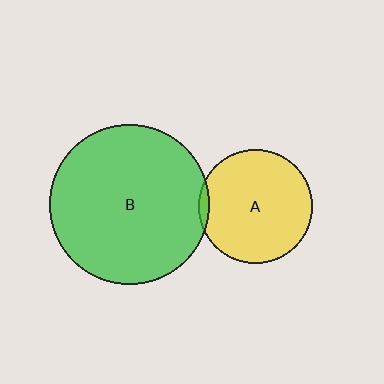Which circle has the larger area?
Circle B (green).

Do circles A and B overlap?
Yes.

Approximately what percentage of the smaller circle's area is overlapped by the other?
Approximately 5%.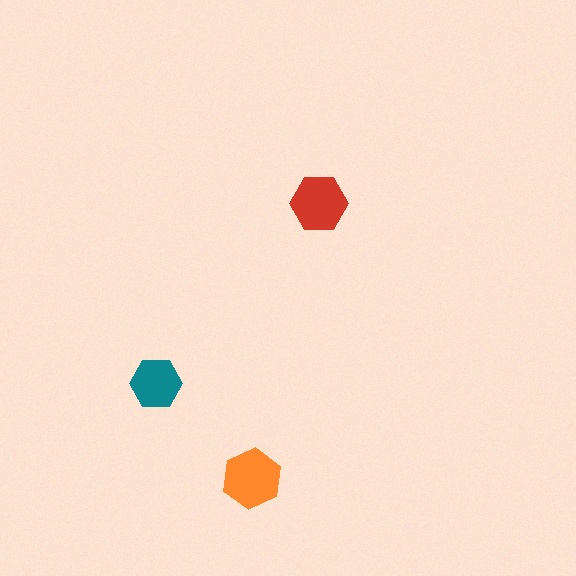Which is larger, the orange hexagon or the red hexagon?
The orange one.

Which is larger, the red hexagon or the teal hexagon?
The red one.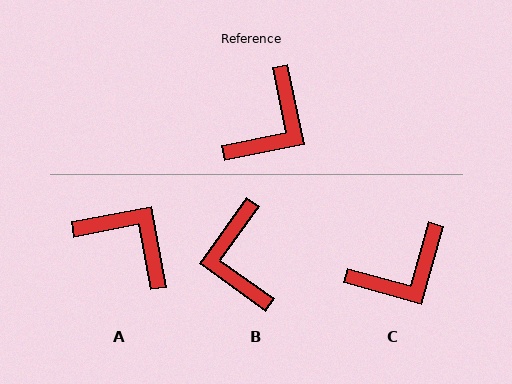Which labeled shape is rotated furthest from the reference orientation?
B, about 137 degrees away.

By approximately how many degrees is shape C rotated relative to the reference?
Approximately 27 degrees clockwise.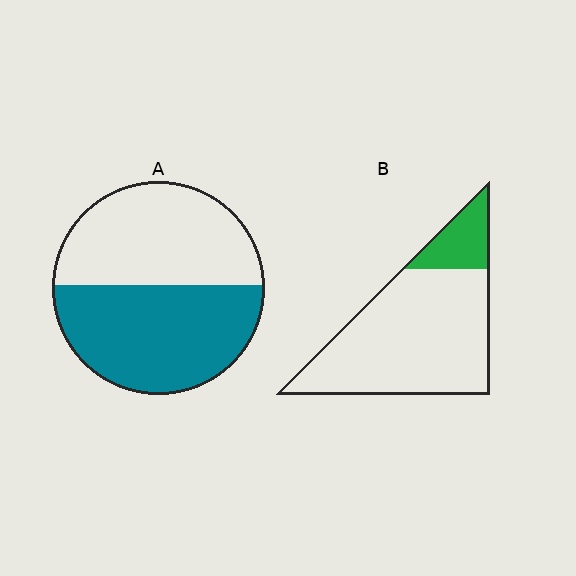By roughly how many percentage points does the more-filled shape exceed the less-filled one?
By roughly 35 percentage points (A over B).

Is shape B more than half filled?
No.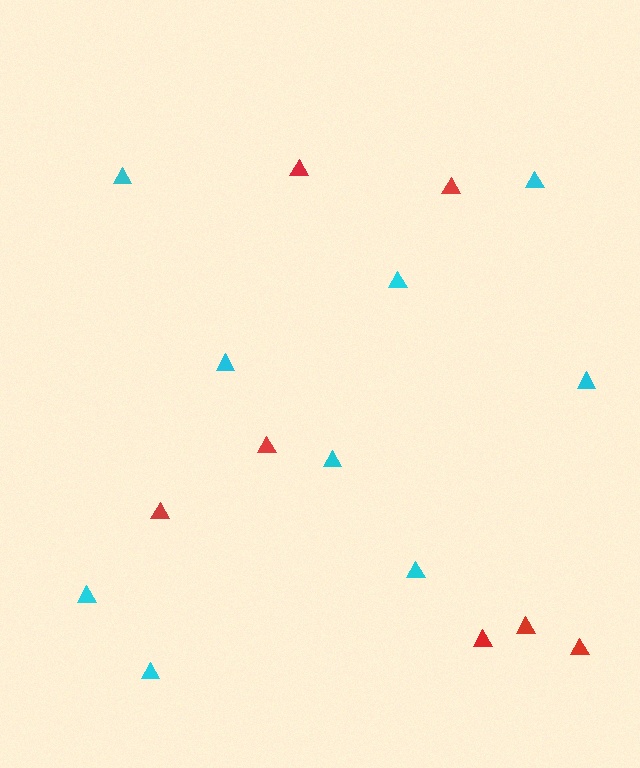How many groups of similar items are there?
There are 2 groups: one group of cyan triangles (9) and one group of red triangles (7).